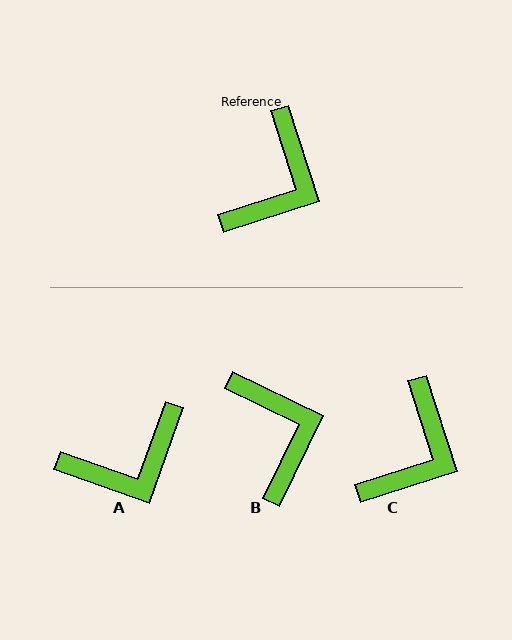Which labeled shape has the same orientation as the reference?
C.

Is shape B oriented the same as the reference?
No, it is off by about 46 degrees.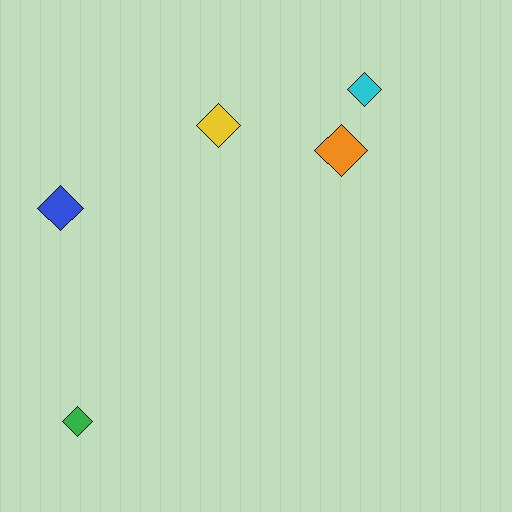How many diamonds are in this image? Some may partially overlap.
There are 5 diamonds.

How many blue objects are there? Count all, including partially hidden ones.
There is 1 blue object.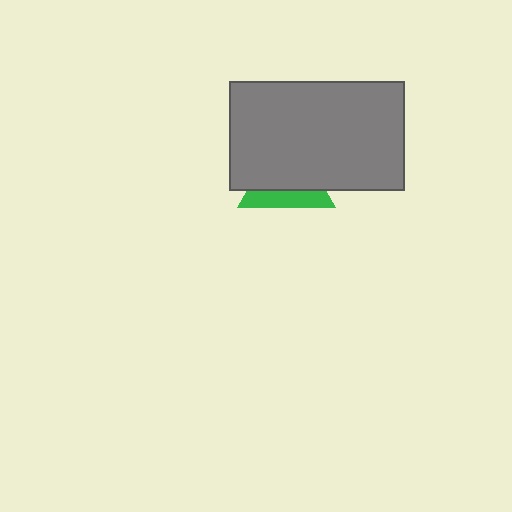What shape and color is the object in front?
The object in front is a gray rectangle.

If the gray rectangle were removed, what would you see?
You would see the complete green triangle.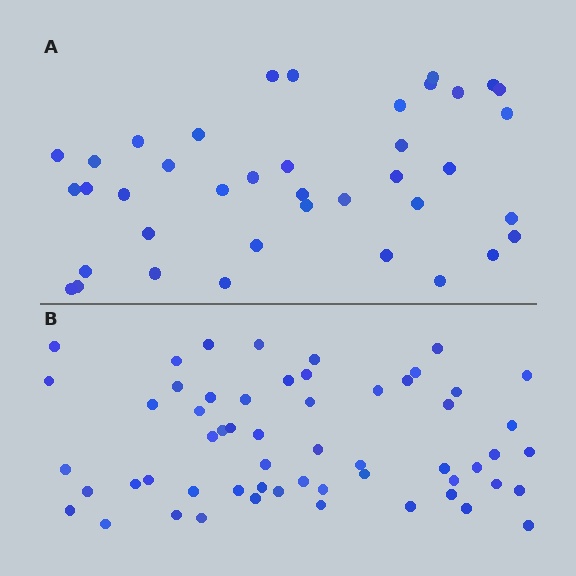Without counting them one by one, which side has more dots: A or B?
Region B (the bottom region) has more dots.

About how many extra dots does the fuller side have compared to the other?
Region B has approximately 20 more dots than region A.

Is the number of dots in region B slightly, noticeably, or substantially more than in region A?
Region B has substantially more. The ratio is roughly 1.5 to 1.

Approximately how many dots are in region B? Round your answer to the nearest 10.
About 60 dots. (The exact count is 57, which rounds to 60.)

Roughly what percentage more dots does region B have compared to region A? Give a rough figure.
About 45% more.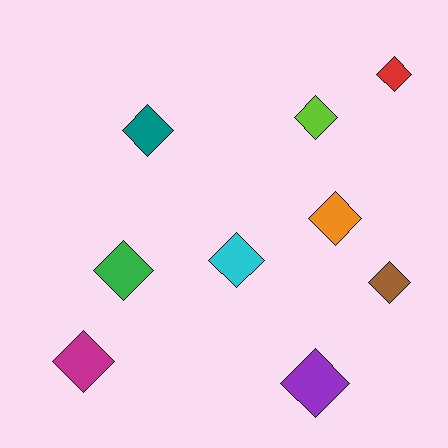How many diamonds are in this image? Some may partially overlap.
There are 9 diamonds.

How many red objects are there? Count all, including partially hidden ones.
There is 1 red object.